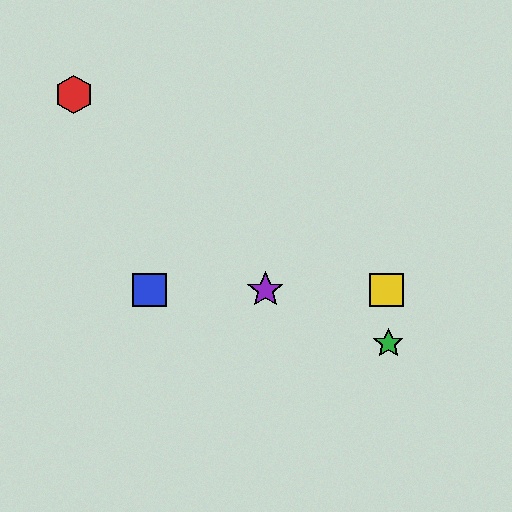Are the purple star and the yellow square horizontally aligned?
Yes, both are at y≈290.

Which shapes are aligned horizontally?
The blue square, the yellow square, the purple star are aligned horizontally.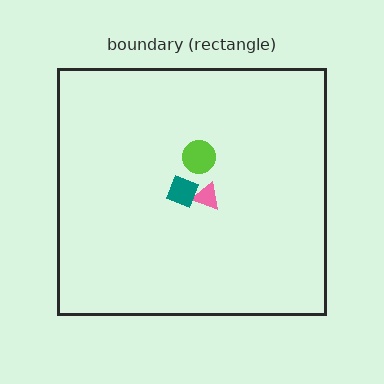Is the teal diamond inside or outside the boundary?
Inside.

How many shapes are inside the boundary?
3 inside, 0 outside.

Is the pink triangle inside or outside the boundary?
Inside.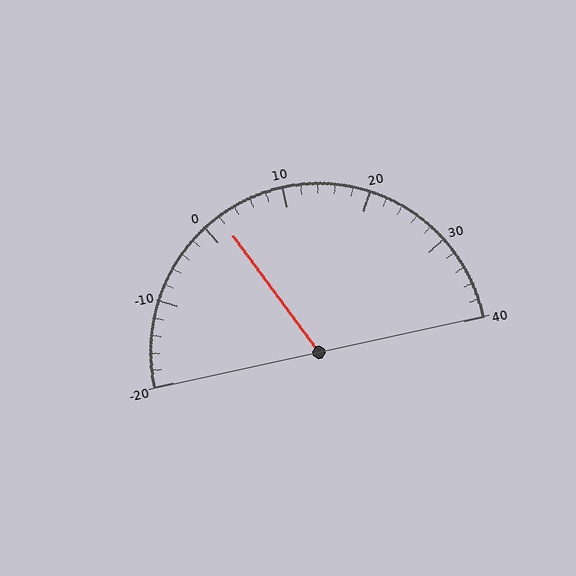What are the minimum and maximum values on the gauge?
The gauge ranges from -20 to 40.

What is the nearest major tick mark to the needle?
The nearest major tick mark is 0.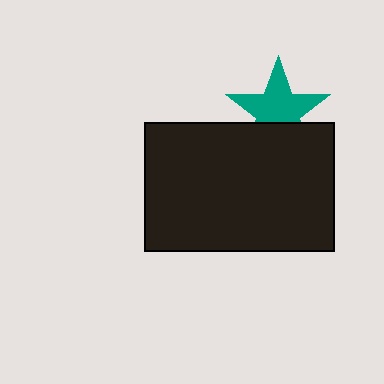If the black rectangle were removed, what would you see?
You would see the complete teal star.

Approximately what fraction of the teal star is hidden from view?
Roughly 32% of the teal star is hidden behind the black rectangle.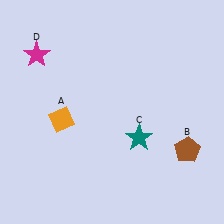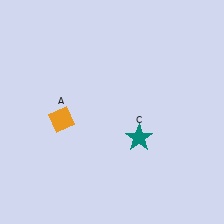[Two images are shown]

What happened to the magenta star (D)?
The magenta star (D) was removed in Image 2. It was in the top-left area of Image 1.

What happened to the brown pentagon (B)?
The brown pentagon (B) was removed in Image 2. It was in the bottom-right area of Image 1.